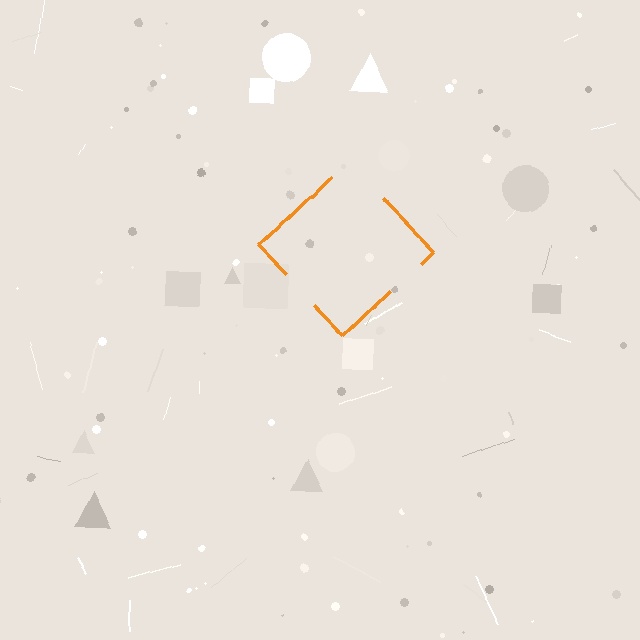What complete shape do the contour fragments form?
The contour fragments form a diamond.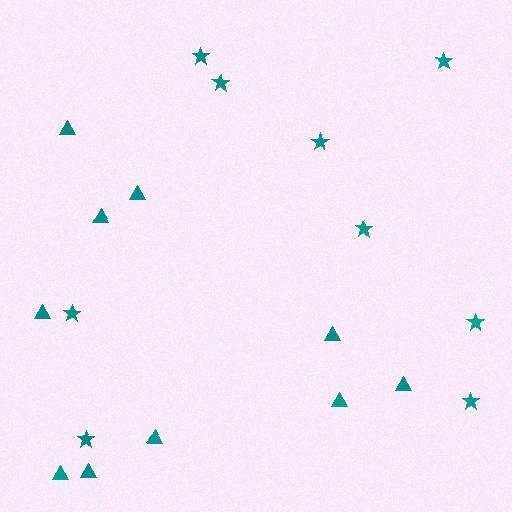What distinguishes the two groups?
There are 2 groups: one group of triangles (10) and one group of stars (9).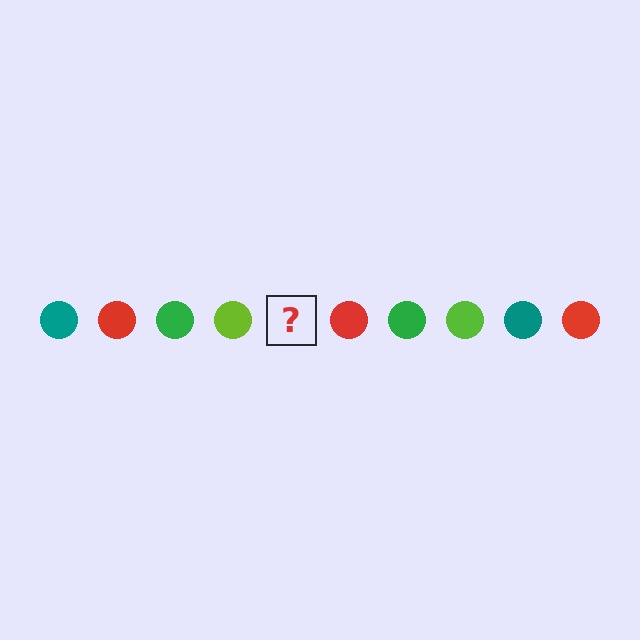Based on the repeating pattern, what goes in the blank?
The blank should be a teal circle.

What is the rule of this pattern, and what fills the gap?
The rule is that the pattern cycles through teal, red, green, lime circles. The gap should be filled with a teal circle.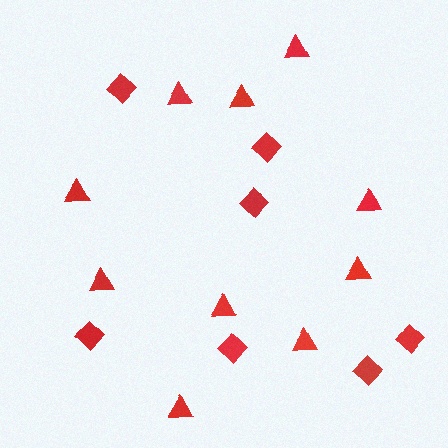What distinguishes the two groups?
There are 2 groups: one group of triangles (10) and one group of diamonds (7).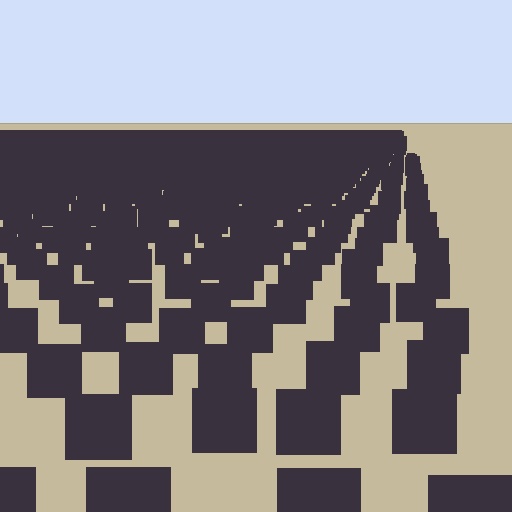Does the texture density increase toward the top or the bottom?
Density increases toward the top.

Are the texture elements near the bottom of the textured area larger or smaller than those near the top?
Larger. Near the bottom, elements are closer to the viewer and appear at a bigger on-screen size.